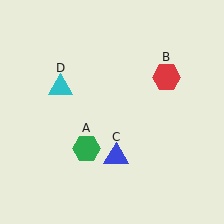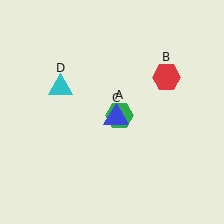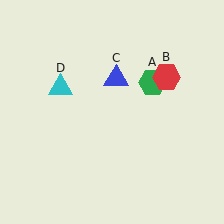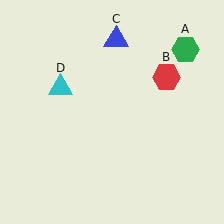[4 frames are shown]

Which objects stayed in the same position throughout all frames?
Red hexagon (object B) and cyan triangle (object D) remained stationary.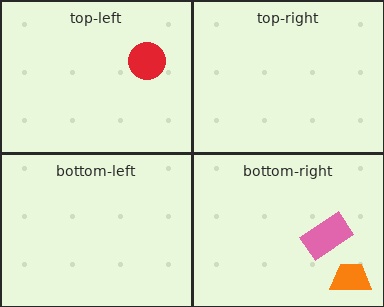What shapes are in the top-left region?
The red circle.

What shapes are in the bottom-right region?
The pink rectangle, the orange trapezoid.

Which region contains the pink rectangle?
The bottom-right region.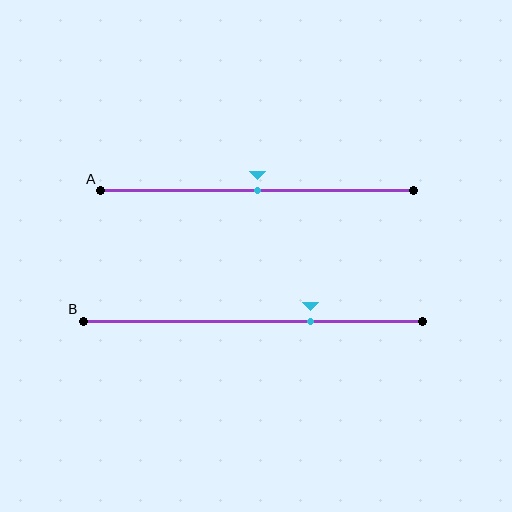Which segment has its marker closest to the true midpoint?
Segment A has its marker closest to the true midpoint.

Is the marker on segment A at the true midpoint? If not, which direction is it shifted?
Yes, the marker on segment A is at the true midpoint.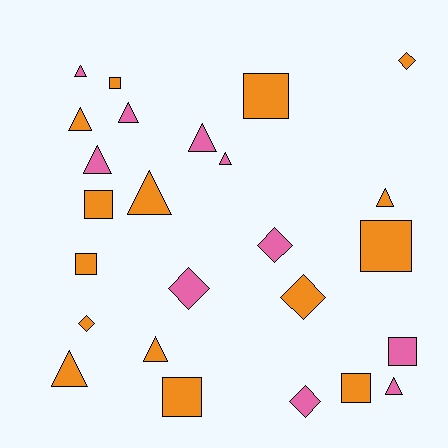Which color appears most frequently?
Orange, with 15 objects.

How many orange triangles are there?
There are 5 orange triangles.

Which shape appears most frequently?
Triangle, with 11 objects.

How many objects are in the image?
There are 25 objects.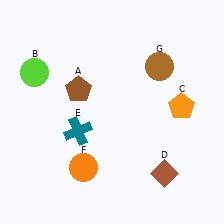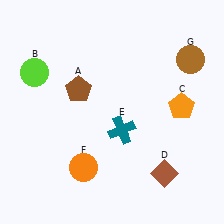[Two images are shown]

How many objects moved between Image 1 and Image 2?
2 objects moved between the two images.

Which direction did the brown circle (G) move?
The brown circle (G) moved right.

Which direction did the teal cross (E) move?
The teal cross (E) moved right.